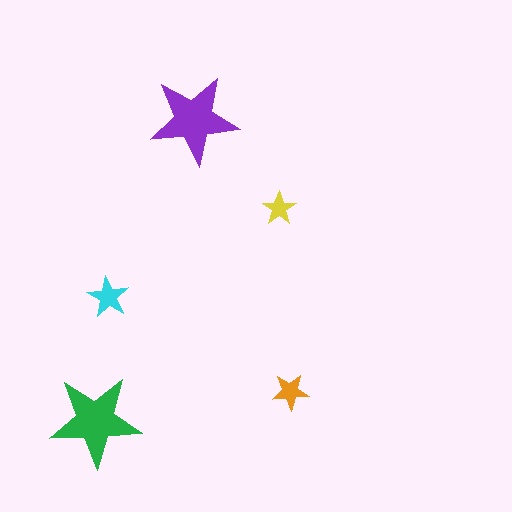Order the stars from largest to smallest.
the green one, the purple one, the cyan one, the orange one, the yellow one.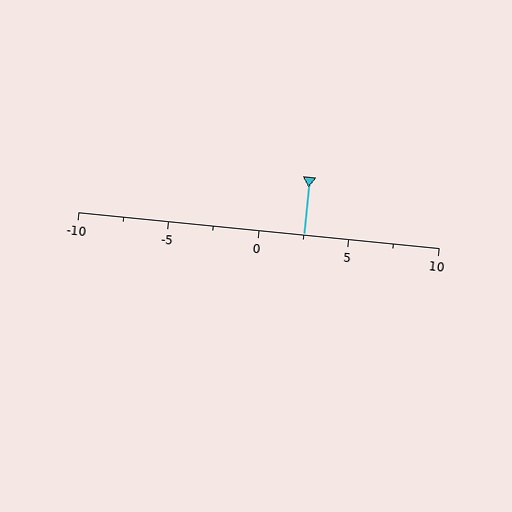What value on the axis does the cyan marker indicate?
The marker indicates approximately 2.5.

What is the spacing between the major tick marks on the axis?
The major ticks are spaced 5 apart.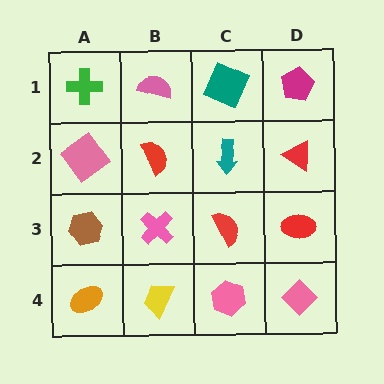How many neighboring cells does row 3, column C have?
4.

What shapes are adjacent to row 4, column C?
A red semicircle (row 3, column C), a yellow trapezoid (row 4, column B), a pink diamond (row 4, column D).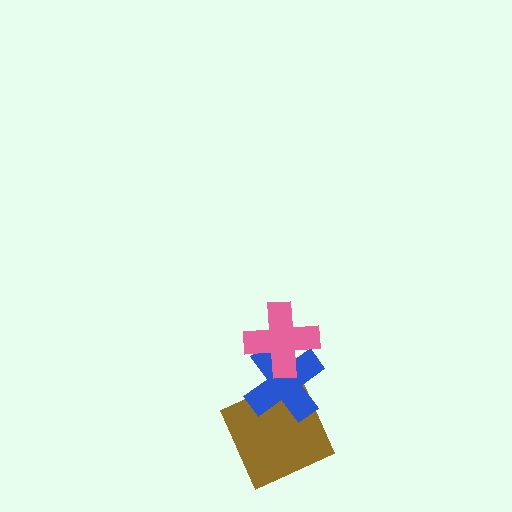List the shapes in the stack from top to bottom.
From top to bottom: the pink cross, the blue cross, the brown square.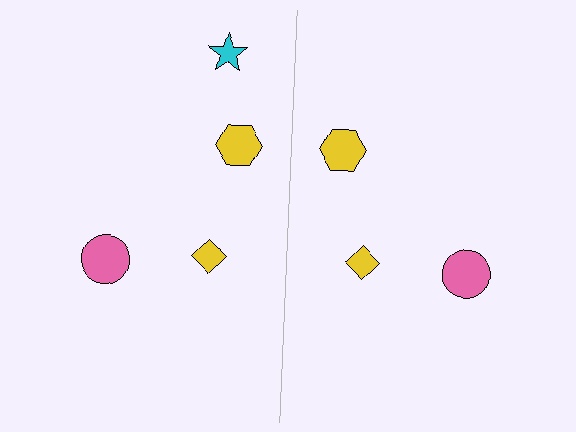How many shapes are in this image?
There are 7 shapes in this image.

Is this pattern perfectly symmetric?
No, the pattern is not perfectly symmetric. A cyan star is missing from the right side.